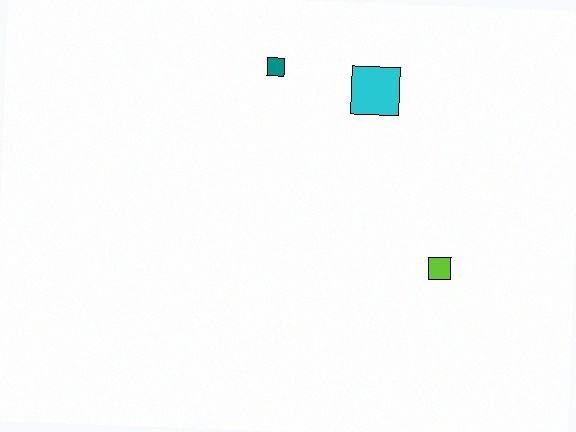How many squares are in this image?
There are 3 squares.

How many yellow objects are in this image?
There are no yellow objects.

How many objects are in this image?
There are 3 objects.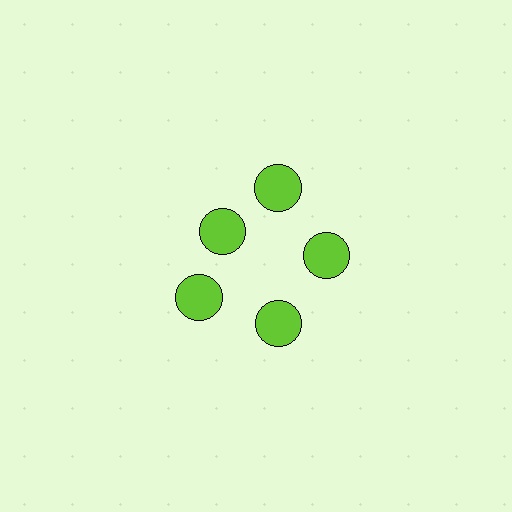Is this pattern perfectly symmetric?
No. The 5 lime circles are arranged in a ring, but one element near the 10 o'clock position is pulled inward toward the center, breaking the 5-fold rotational symmetry.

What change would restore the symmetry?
The symmetry would be restored by moving it outward, back onto the ring so that all 5 circles sit at equal angles and equal distance from the center.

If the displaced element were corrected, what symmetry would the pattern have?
It would have 5-fold rotational symmetry — the pattern would map onto itself every 72 degrees.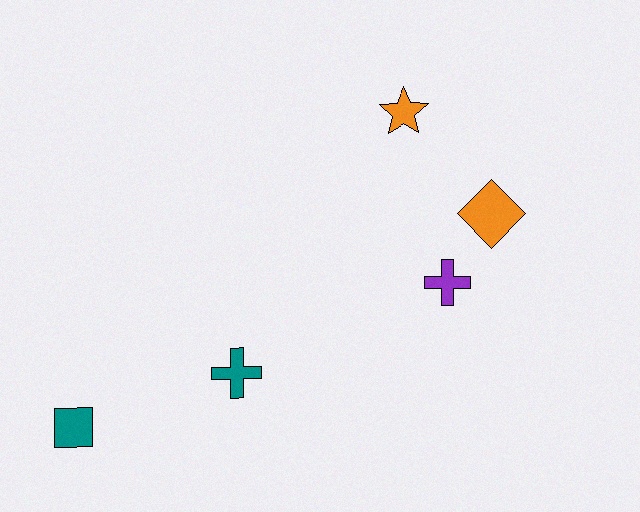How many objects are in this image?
There are 5 objects.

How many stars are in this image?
There is 1 star.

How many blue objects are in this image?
There are no blue objects.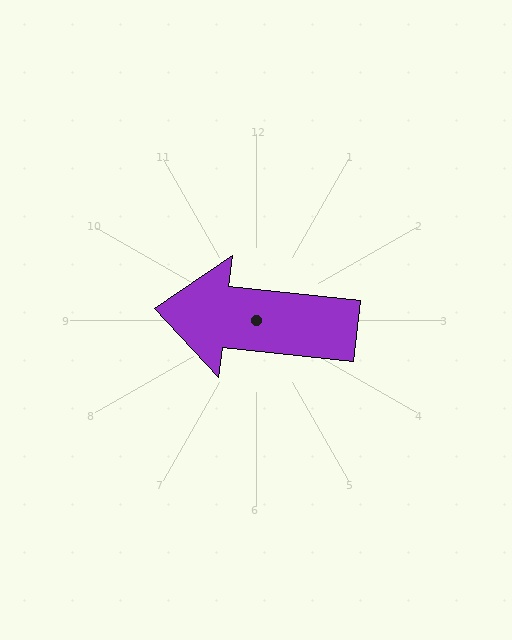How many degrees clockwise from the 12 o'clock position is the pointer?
Approximately 276 degrees.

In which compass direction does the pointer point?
West.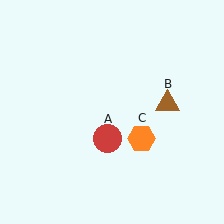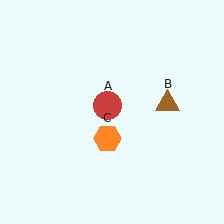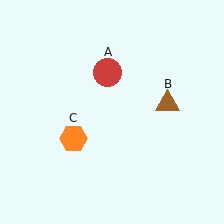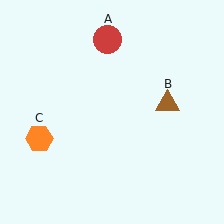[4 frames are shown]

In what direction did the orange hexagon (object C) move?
The orange hexagon (object C) moved left.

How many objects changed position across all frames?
2 objects changed position: red circle (object A), orange hexagon (object C).